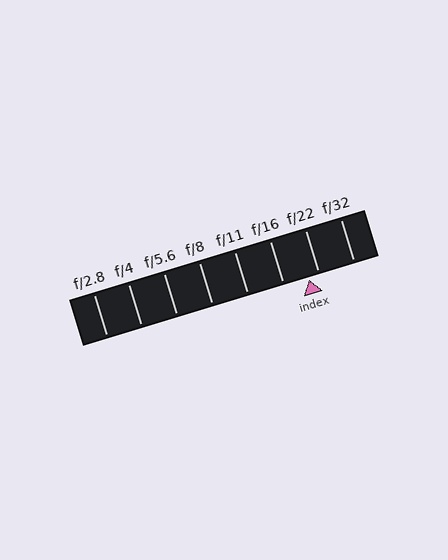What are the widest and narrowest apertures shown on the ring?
The widest aperture shown is f/2.8 and the narrowest is f/32.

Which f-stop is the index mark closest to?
The index mark is closest to f/22.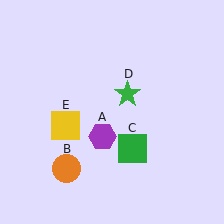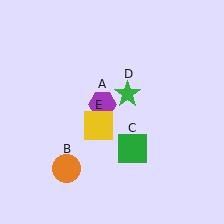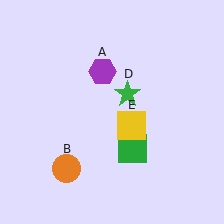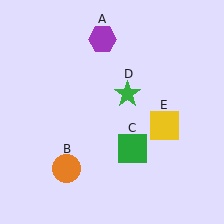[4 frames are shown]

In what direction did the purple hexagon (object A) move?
The purple hexagon (object A) moved up.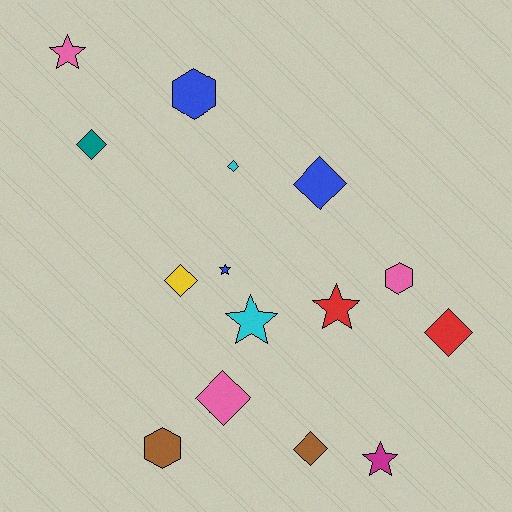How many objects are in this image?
There are 15 objects.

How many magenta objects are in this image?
There is 1 magenta object.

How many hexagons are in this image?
There are 3 hexagons.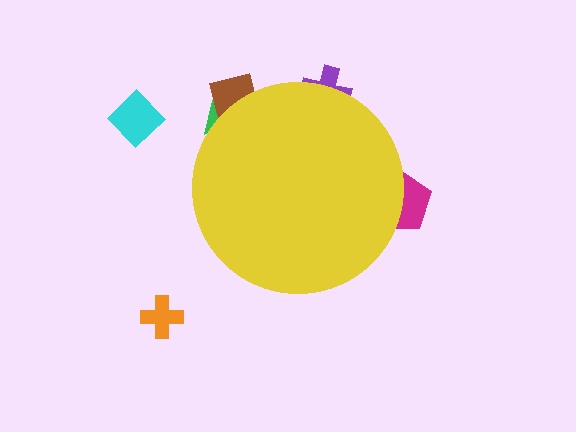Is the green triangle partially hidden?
Yes, the green triangle is partially hidden behind the yellow circle.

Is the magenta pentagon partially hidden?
Yes, the magenta pentagon is partially hidden behind the yellow circle.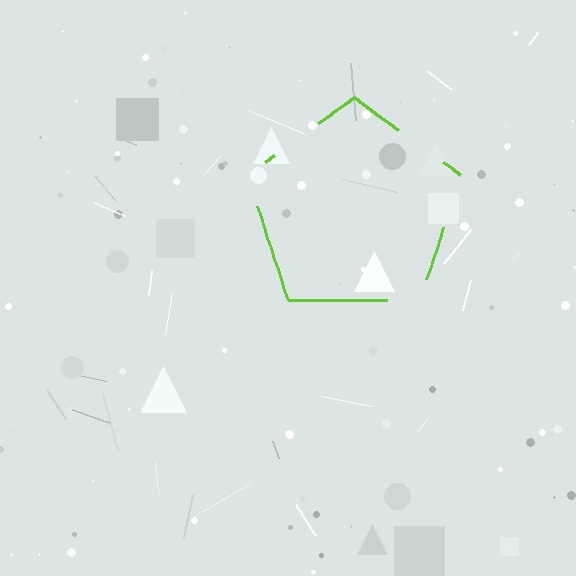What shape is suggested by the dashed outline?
The dashed outline suggests a pentagon.